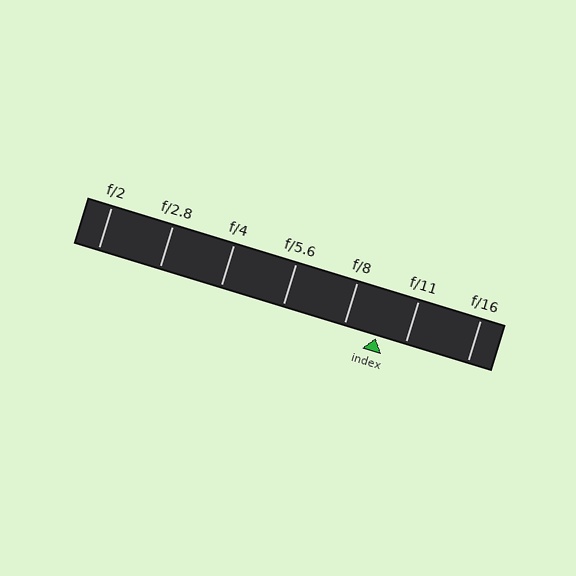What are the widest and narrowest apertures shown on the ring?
The widest aperture shown is f/2 and the narrowest is f/16.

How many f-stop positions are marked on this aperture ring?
There are 7 f-stop positions marked.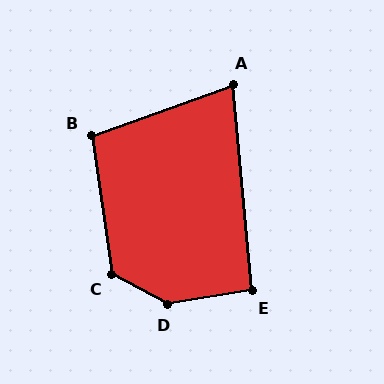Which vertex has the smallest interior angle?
A, at approximately 76 degrees.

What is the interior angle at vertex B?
Approximately 102 degrees (obtuse).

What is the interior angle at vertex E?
Approximately 94 degrees (approximately right).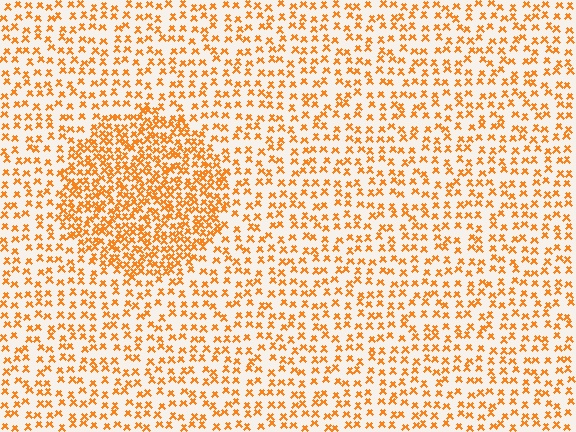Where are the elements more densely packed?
The elements are more densely packed inside the circle boundary.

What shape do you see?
I see a circle.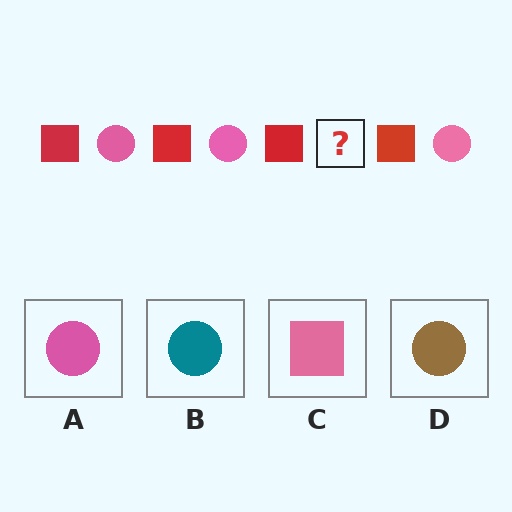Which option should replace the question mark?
Option A.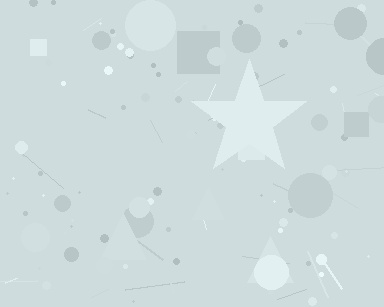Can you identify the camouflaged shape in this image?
The camouflaged shape is a star.